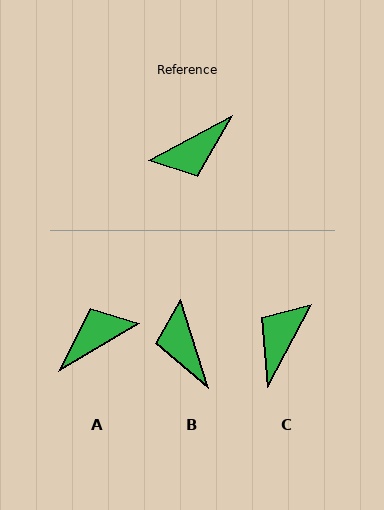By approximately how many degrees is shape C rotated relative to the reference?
Approximately 146 degrees clockwise.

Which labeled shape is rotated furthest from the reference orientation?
A, about 178 degrees away.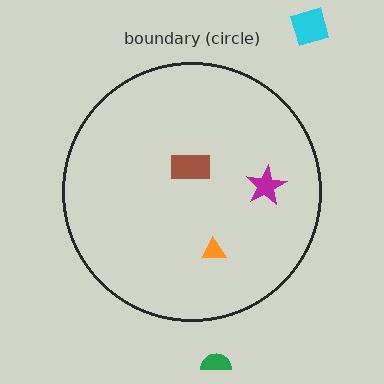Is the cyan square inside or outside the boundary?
Outside.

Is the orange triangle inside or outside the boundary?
Inside.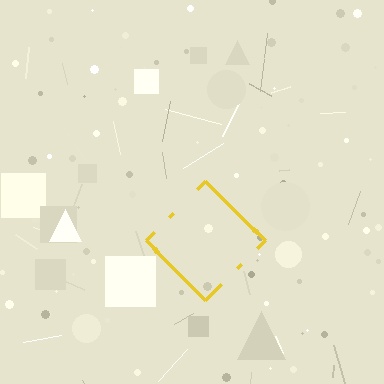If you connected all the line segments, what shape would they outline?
They would outline a diamond.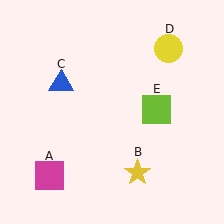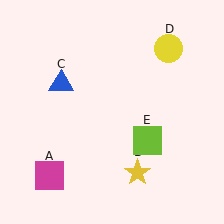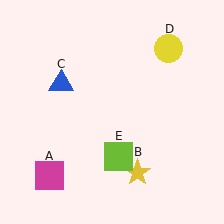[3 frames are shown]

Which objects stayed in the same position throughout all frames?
Magenta square (object A) and yellow star (object B) and blue triangle (object C) and yellow circle (object D) remained stationary.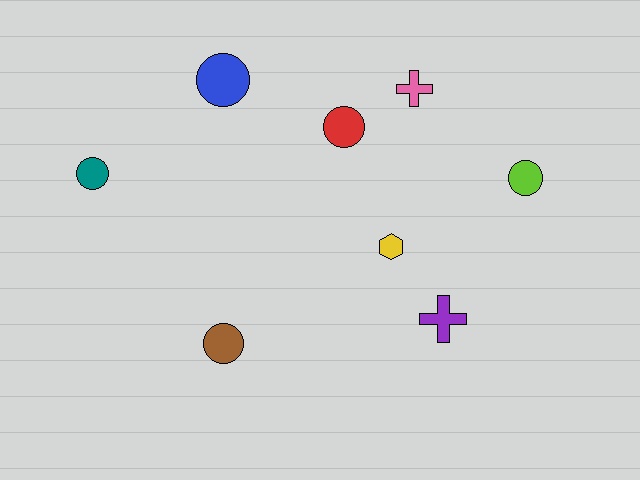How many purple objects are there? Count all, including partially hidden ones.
There is 1 purple object.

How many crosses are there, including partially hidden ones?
There are 2 crosses.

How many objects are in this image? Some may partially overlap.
There are 8 objects.